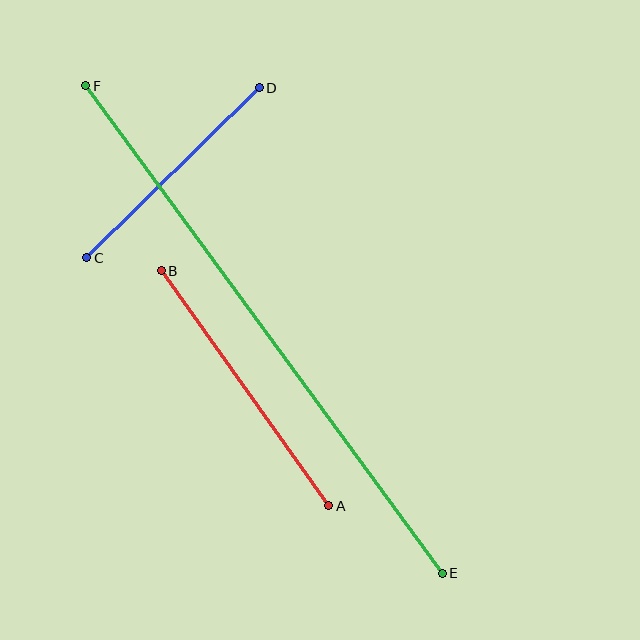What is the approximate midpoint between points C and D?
The midpoint is at approximately (173, 173) pixels.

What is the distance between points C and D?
The distance is approximately 242 pixels.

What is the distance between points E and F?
The distance is approximately 604 pixels.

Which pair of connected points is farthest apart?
Points E and F are farthest apart.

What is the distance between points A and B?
The distance is approximately 288 pixels.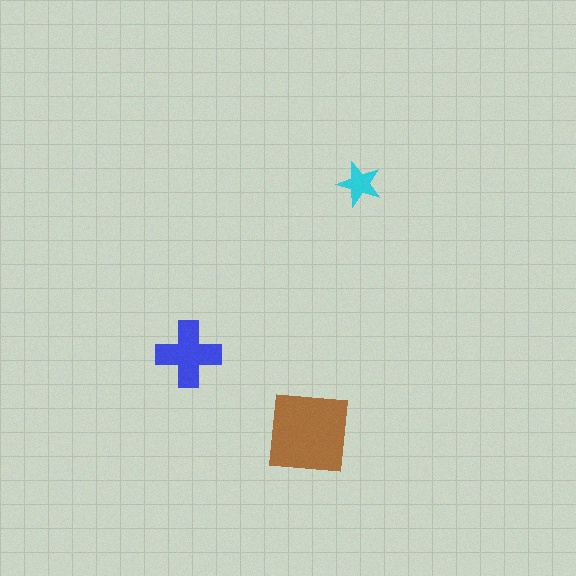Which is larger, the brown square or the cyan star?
The brown square.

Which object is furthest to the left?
The blue cross is leftmost.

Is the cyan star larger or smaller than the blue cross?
Smaller.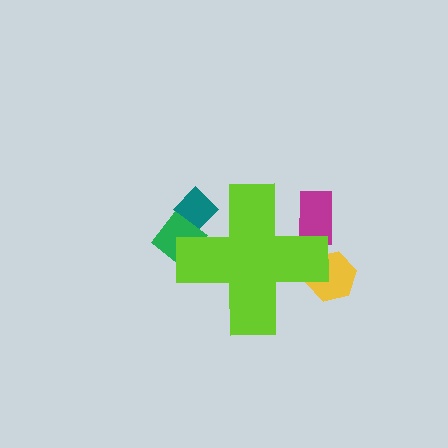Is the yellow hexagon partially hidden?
Yes, the yellow hexagon is partially hidden behind the lime cross.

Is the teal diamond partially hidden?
Yes, the teal diamond is partially hidden behind the lime cross.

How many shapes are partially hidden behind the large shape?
4 shapes are partially hidden.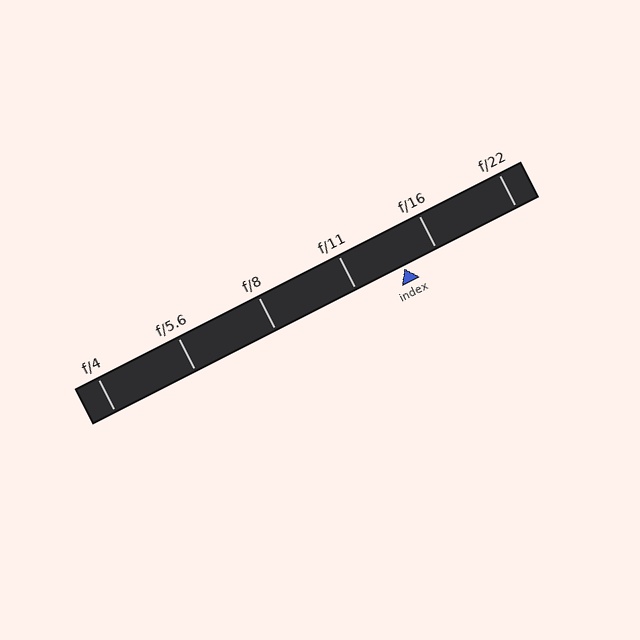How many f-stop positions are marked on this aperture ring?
There are 6 f-stop positions marked.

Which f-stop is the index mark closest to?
The index mark is closest to f/16.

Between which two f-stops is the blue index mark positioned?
The index mark is between f/11 and f/16.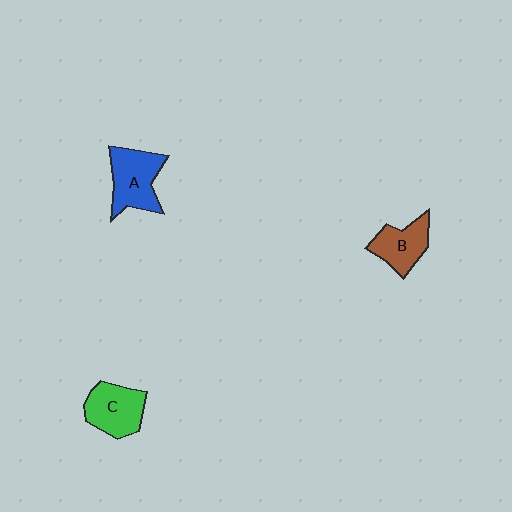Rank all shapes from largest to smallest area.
From largest to smallest: A (blue), C (green), B (brown).